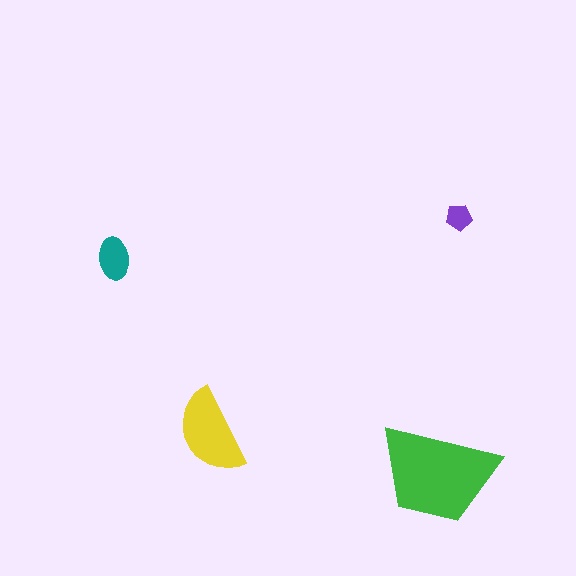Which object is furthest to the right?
The purple pentagon is rightmost.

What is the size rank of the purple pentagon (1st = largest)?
4th.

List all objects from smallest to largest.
The purple pentagon, the teal ellipse, the yellow semicircle, the green trapezoid.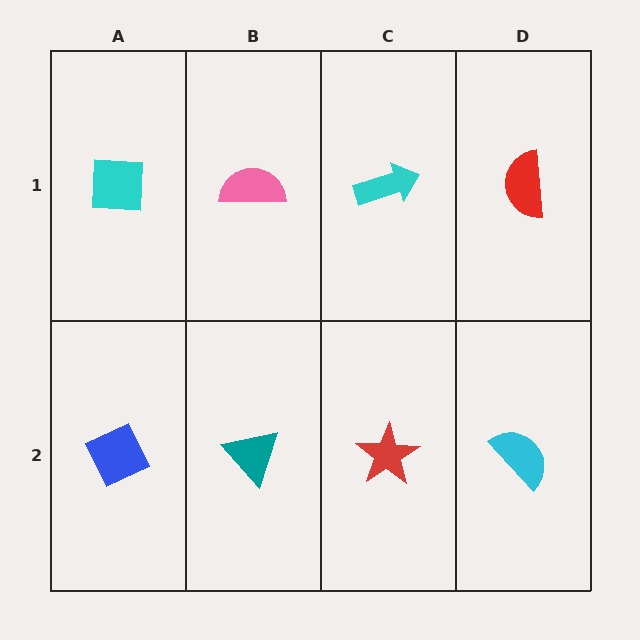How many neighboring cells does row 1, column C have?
3.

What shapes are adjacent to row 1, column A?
A blue diamond (row 2, column A), a pink semicircle (row 1, column B).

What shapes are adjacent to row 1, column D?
A cyan semicircle (row 2, column D), a cyan arrow (row 1, column C).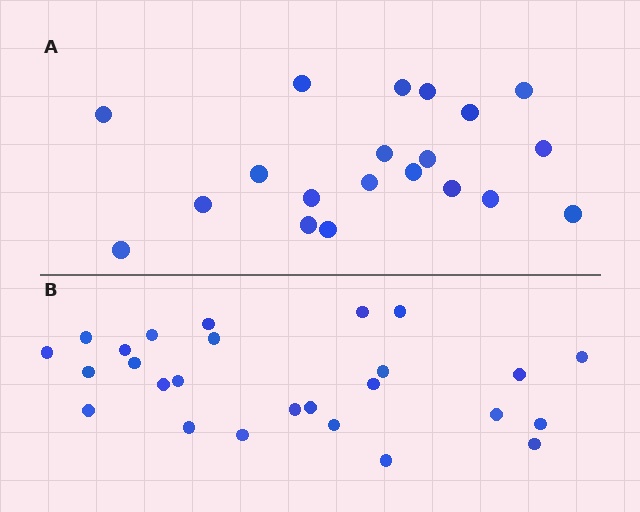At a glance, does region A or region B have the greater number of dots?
Region B (the bottom region) has more dots.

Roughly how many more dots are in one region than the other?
Region B has about 6 more dots than region A.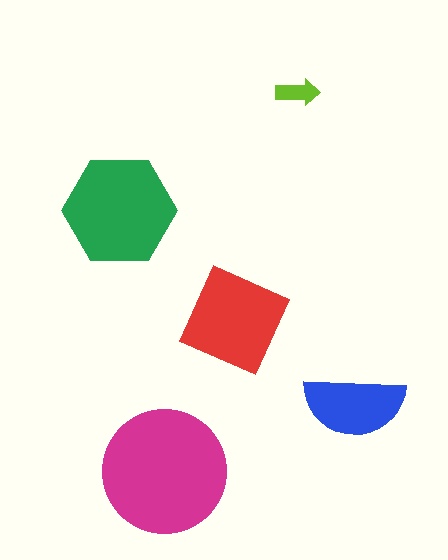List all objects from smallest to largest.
The lime arrow, the blue semicircle, the red diamond, the green hexagon, the magenta circle.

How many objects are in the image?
There are 5 objects in the image.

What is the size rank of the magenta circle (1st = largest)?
1st.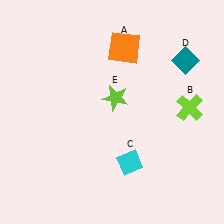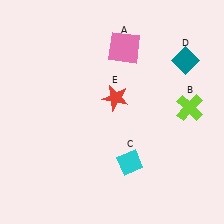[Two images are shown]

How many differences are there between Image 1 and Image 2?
There are 2 differences between the two images.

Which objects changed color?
A changed from orange to pink. E changed from lime to red.